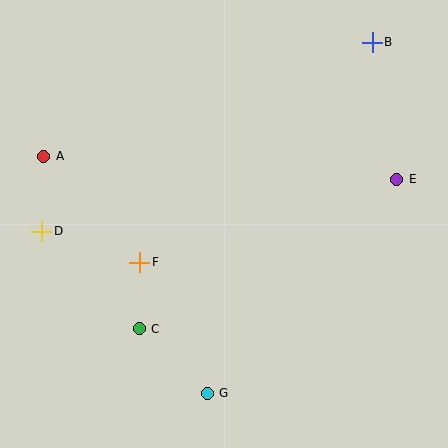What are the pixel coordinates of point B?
Point B is at (372, 42).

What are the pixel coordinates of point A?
Point A is at (44, 156).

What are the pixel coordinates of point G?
Point G is at (207, 393).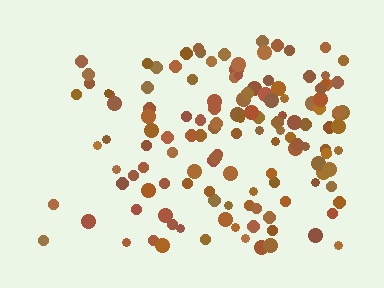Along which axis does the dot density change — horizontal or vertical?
Horizontal.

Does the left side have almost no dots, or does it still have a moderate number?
Still a moderate number, just noticeably fewer than the right.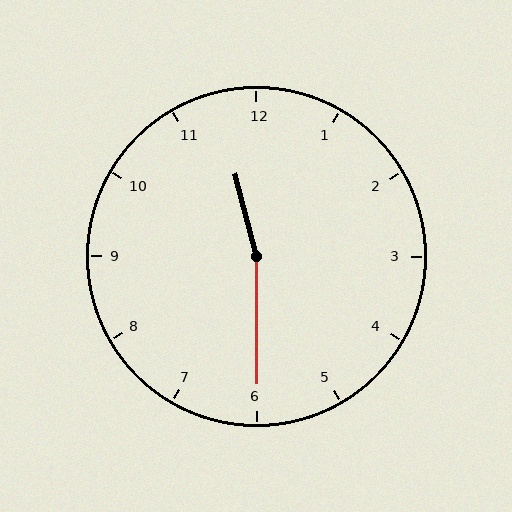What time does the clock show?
11:30.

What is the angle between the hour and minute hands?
Approximately 165 degrees.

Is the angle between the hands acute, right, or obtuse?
It is obtuse.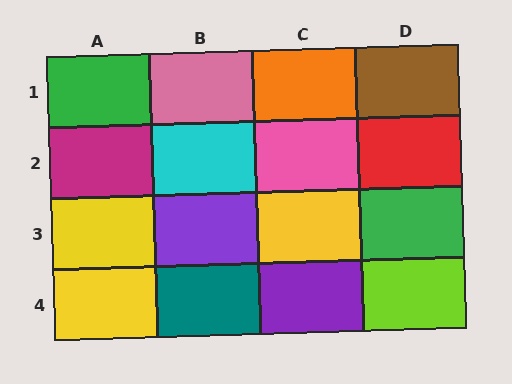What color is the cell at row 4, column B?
Teal.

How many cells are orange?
1 cell is orange.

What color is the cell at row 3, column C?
Yellow.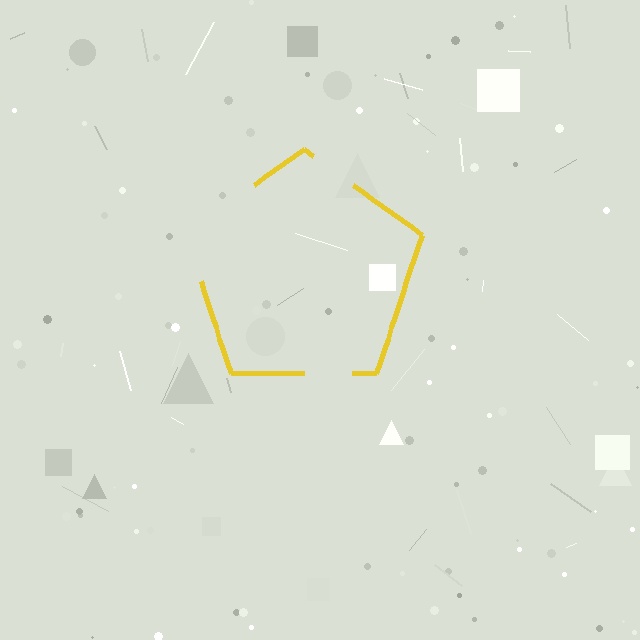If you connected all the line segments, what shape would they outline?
They would outline a pentagon.